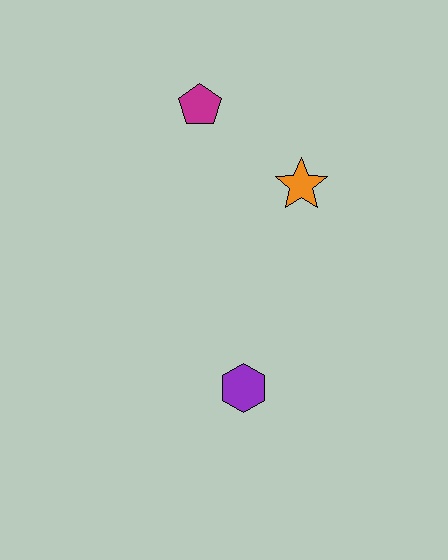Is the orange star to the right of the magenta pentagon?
Yes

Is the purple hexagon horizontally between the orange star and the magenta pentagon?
Yes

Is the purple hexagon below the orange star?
Yes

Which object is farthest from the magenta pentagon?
The purple hexagon is farthest from the magenta pentagon.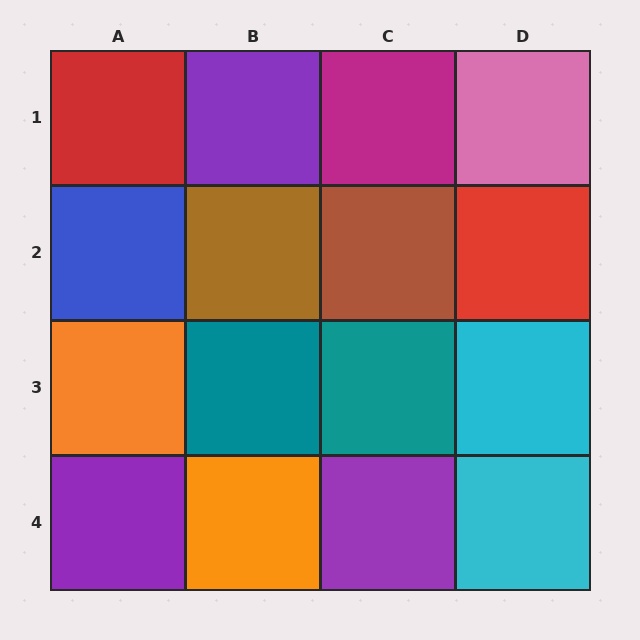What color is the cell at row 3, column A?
Orange.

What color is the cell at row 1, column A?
Red.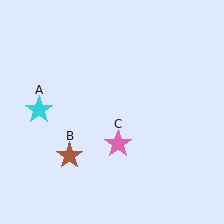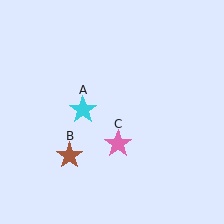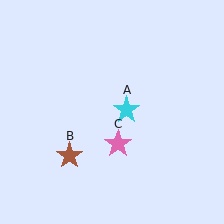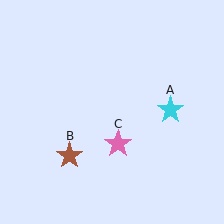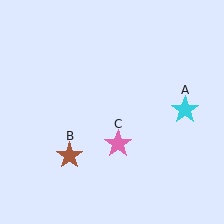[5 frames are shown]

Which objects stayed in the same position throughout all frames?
Brown star (object B) and pink star (object C) remained stationary.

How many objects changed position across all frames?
1 object changed position: cyan star (object A).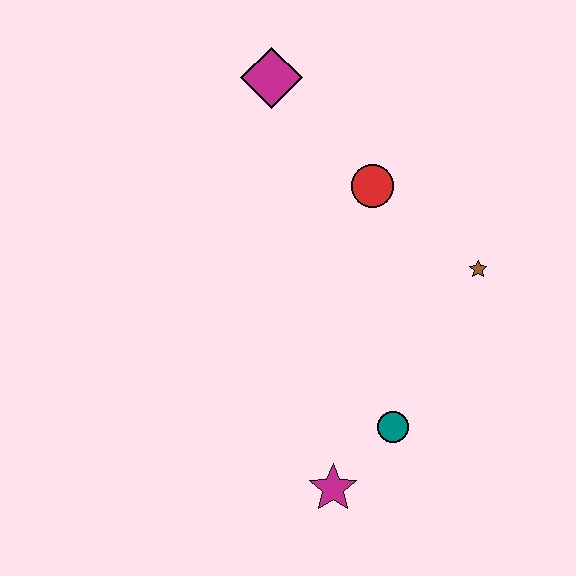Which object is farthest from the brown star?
The magenta diamond is farthest from the brown star.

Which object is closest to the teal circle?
The magenta star is closest to the teal circle.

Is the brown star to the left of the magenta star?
No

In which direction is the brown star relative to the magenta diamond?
The brown star is to the right of the magenta diamond.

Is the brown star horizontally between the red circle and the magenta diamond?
No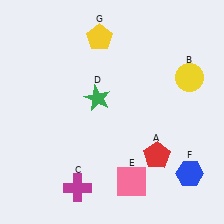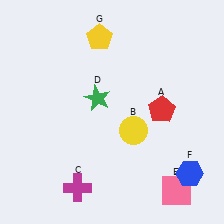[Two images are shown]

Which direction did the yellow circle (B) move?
The yellow circle (B) moved left.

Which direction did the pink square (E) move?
The pink square (E) moved right.